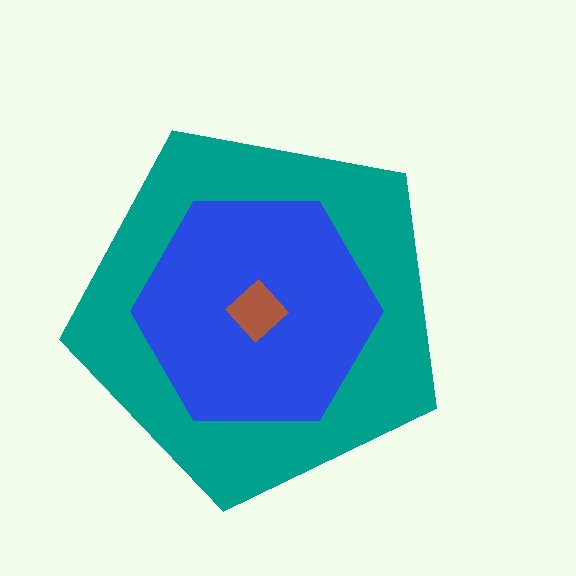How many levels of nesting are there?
3.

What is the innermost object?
The brown diamond.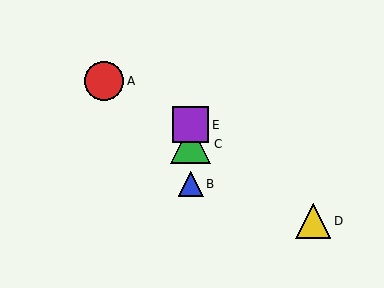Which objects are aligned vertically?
Objects B, C, E are aligned vertically.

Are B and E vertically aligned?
Yes, both are at x≈191.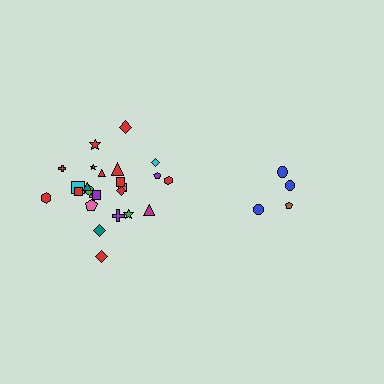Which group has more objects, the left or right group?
The left group.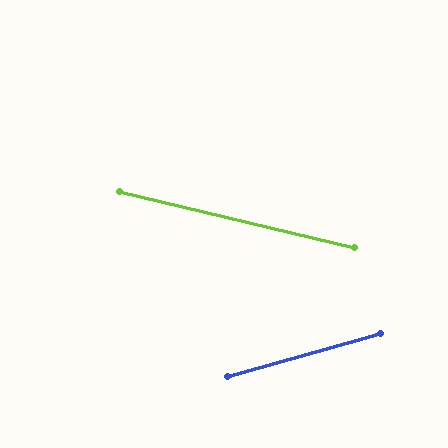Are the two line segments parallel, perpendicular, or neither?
Neither parallel nor perpendicular — they differ by about 29°.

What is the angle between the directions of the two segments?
Approximately 29 degrees.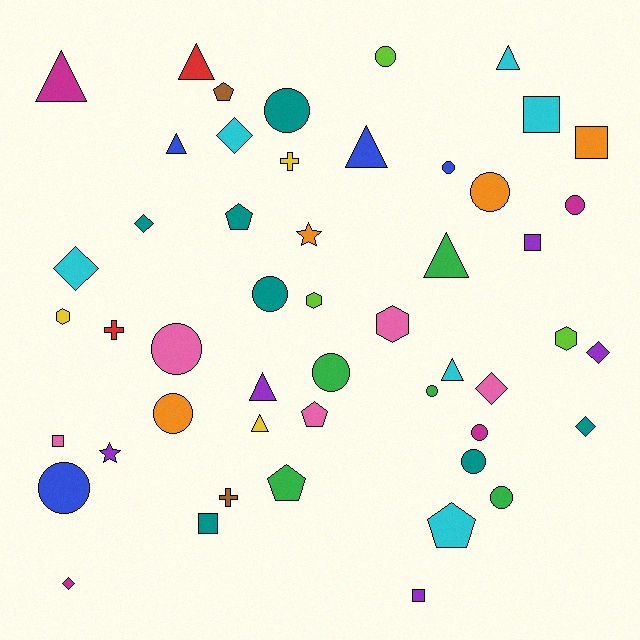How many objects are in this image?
There are 50 objects.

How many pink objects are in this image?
There are 5 pink objects.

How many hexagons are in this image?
There are 4 hexagons.